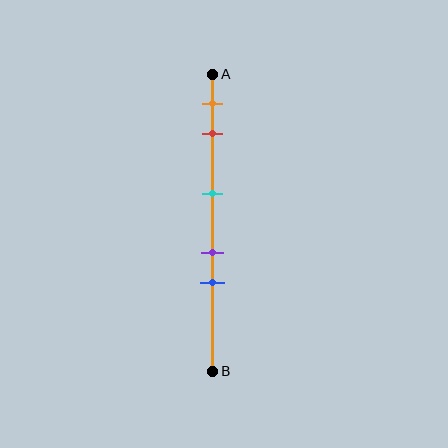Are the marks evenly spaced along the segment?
No, the marks are not evenly spaced.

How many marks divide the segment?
There are 5 marks dividing the segment.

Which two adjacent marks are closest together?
The purple and blue marks are the closest adjacent pair.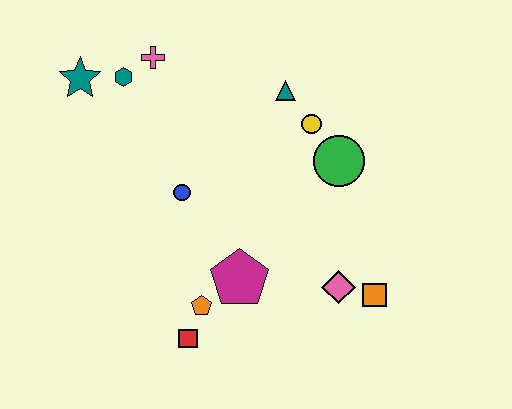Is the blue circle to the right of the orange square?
No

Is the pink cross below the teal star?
No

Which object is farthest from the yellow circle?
The red square is farthest from the yellow circle.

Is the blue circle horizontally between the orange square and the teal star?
Yes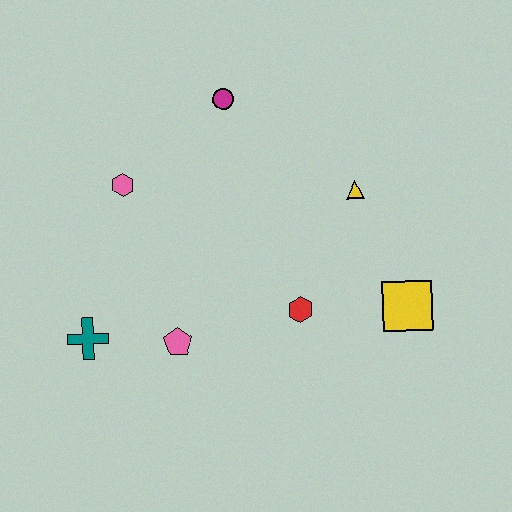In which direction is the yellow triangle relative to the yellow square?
The yellow triangle is above the yellow square.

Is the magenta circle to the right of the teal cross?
Yes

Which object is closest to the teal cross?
The pink pentagon is closest to the teal cross.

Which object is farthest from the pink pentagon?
The magenta circle is farthest from the pink pentagon.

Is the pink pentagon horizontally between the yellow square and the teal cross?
Yes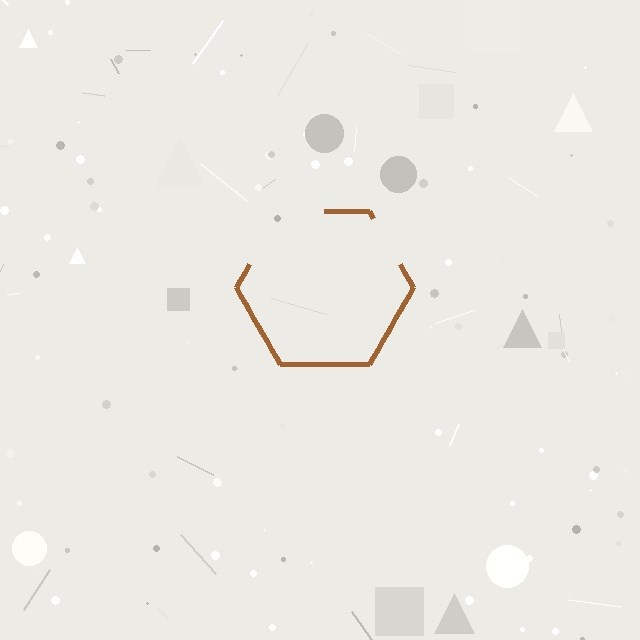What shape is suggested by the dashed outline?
The dashed outline suggests a hexagon.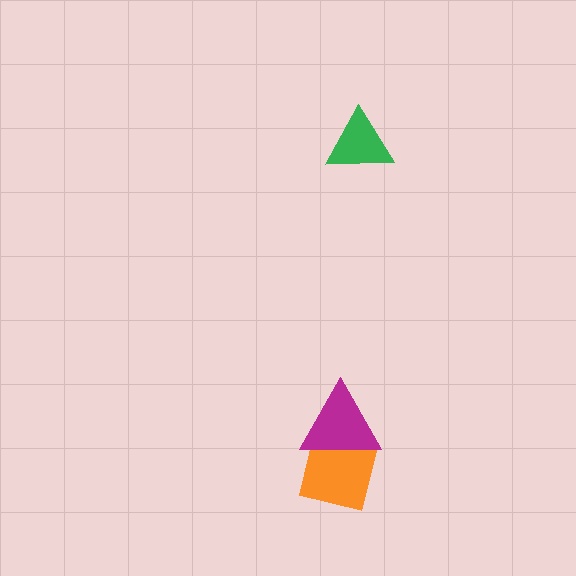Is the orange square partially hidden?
Yes, it is partially covered by another shape.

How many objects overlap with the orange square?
1 object overlaps with the orange square.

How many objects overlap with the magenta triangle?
1 object overlaps with the magenta triangle.